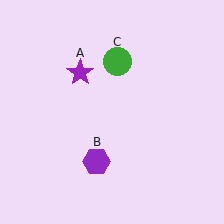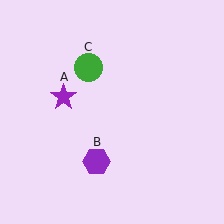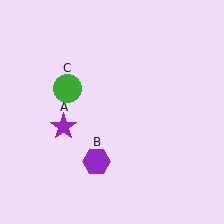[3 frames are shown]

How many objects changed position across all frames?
2 objects changed position: purple star (object A), green circle (object C).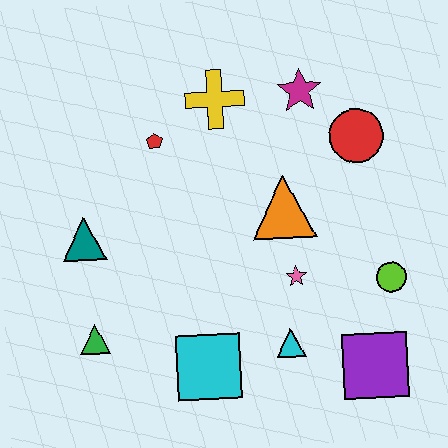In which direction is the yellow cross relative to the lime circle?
The yellow cross is above the lime circle.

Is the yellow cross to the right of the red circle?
No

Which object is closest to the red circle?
The magenta star is closest to the red circle.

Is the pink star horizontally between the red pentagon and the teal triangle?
No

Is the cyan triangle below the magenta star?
Yes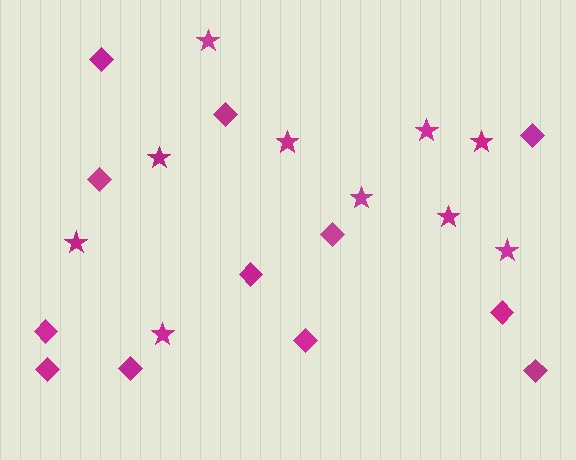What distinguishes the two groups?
There are 2 groups: one group of diamonds (12) and one group of stars (10).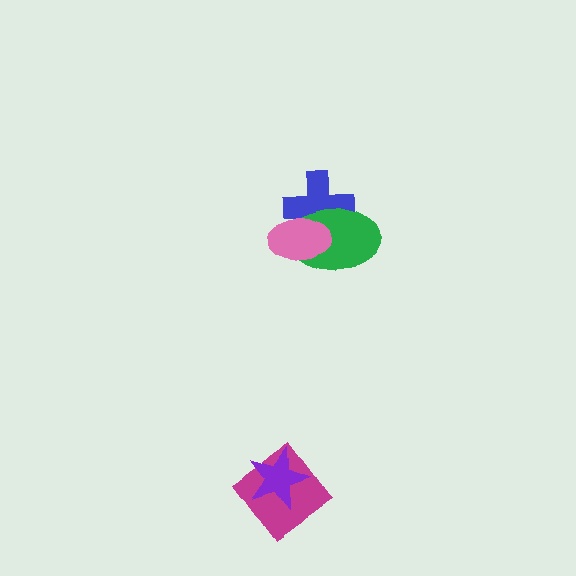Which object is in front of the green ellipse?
The pink ellipse is in front of the green ellipse.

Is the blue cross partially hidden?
Yes, it is partially covered by another shape.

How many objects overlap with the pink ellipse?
2 objects overlap with the pink ellipse.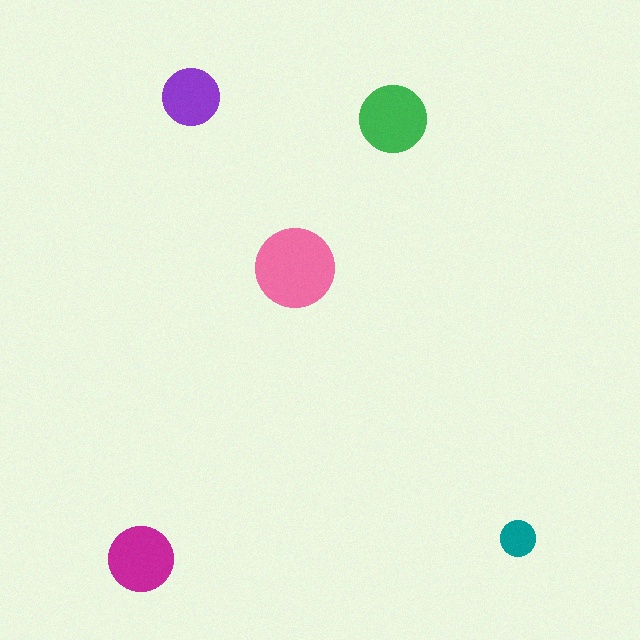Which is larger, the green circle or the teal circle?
The green one.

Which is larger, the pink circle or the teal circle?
The pink one.